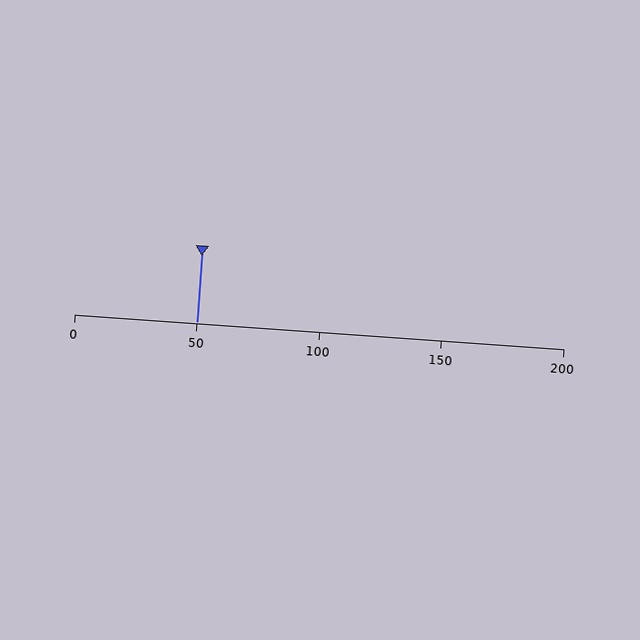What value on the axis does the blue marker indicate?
The marker indicates approximately 50.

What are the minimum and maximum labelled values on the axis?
The axis runs from 0 to 200.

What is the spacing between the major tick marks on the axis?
The major ticks are spaced 50 apart.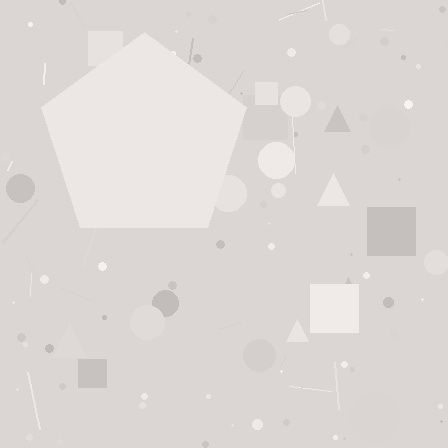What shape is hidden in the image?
A pentagon is hidden in the image.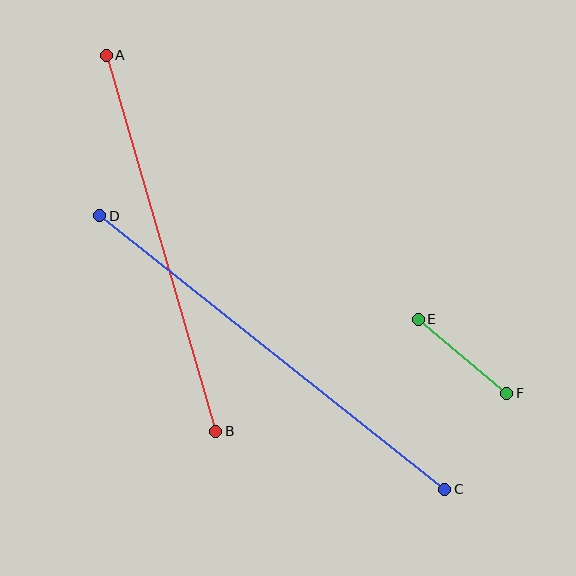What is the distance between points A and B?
The distance is approximately 392 pixels.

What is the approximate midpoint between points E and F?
The midpoint is at approximately (463, 356) pixels.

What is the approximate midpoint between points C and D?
The midpoint is at approximately (272, 353) pixels.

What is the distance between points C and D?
The distance is approximately 440 pixels.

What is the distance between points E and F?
The distance is approximately 115 pixels.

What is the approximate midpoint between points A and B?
The midpoint is at approximately (161, 243) pixels.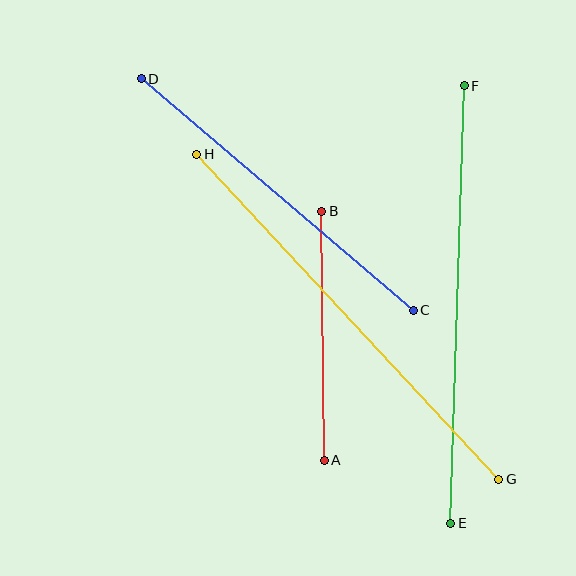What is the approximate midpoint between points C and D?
The midpoint is at approximately (277, 194) pixels.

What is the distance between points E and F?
The distance is approximately 438 pixels.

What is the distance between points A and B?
The distance is approximately 249 pixels.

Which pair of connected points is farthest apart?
Points G and H are farthest apart.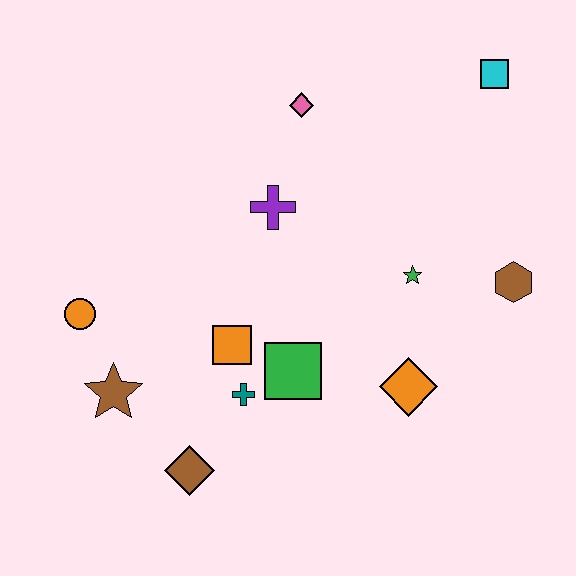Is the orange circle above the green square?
Yes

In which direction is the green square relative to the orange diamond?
The green square is to the left of the orange diamond.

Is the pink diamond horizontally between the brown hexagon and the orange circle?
Yes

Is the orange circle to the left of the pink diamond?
Yes